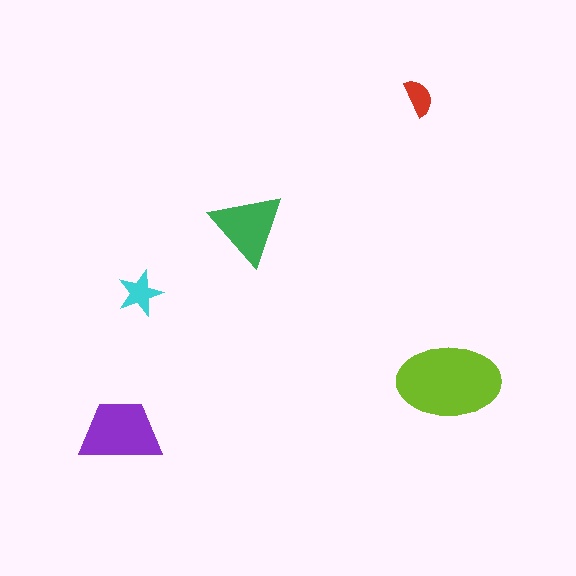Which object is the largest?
The lime ellipse.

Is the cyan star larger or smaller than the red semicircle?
Larger.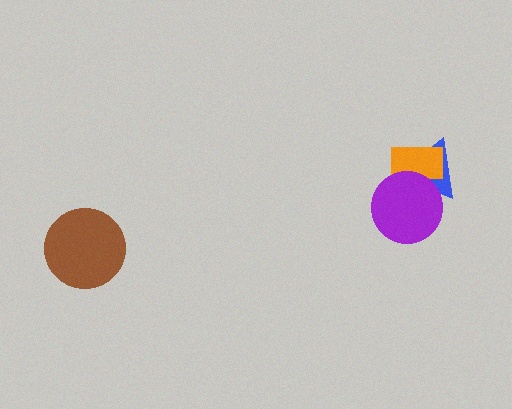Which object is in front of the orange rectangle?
The purple circle is in front of the orange rectangle.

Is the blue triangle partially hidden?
Yes, it is partially covered by another shape.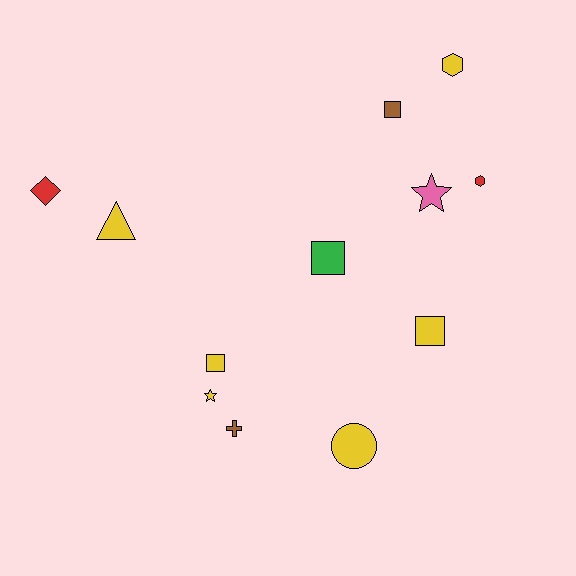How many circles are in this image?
There is 1 circle.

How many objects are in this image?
There are 12 objects.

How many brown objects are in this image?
There are 2 brown objects.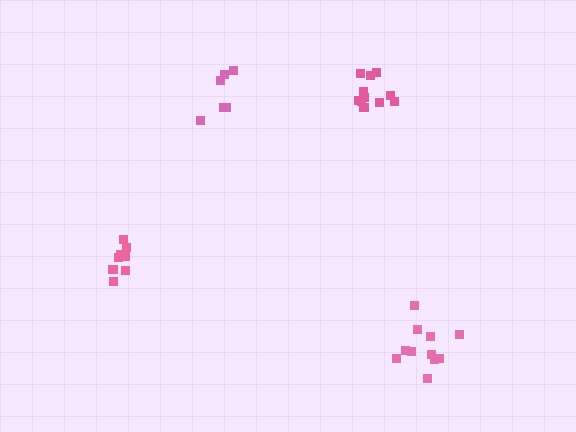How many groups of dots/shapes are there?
There are 4 groups.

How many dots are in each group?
Group 1: 6 dots, Group 2: 11 dots, Group 3: 11 dots, Group 4: 8 dots (36 total).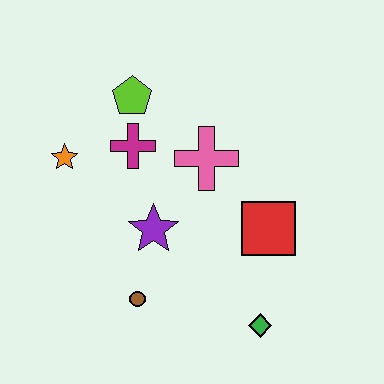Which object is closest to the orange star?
The magenta cross is closest to the orange star.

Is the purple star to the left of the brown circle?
No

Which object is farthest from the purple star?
The green diamond is farthest from the purple star.